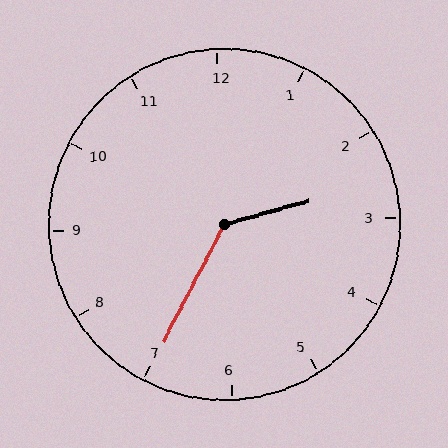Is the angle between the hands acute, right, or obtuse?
It is obtuse.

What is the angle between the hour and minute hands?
Approximately 132 degrees.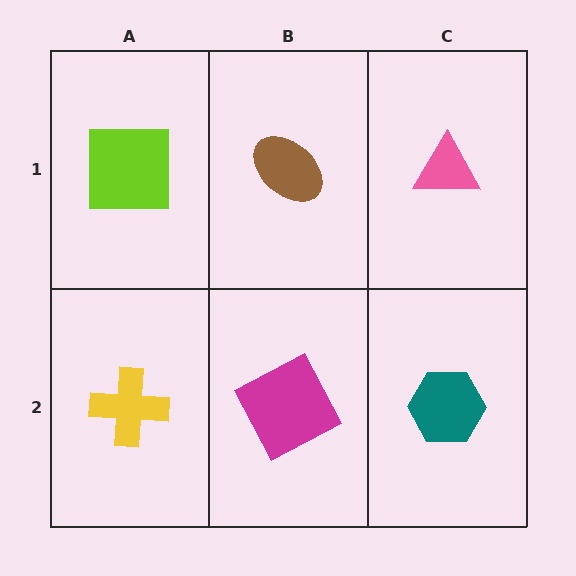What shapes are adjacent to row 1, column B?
A magenta square (row 2, column B), a lime square (row 1, column A), a pink triangle (row 1, column C).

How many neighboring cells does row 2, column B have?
3.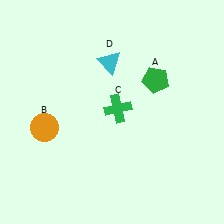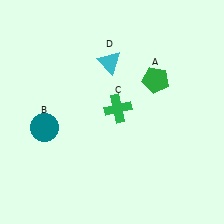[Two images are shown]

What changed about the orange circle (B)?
In Image 1, B is orange. In Image 2, it changed to teal.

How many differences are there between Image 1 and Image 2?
There is 1 difference between the two images.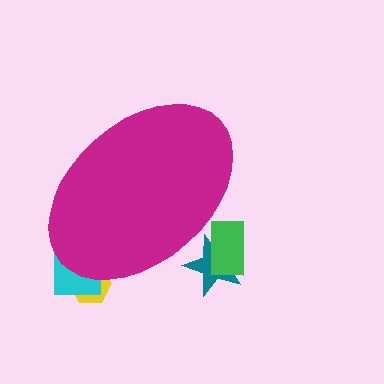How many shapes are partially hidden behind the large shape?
4 shapes are partially hidden.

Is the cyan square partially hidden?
Yes, the cyan square is partially hidden behind the magenta ellipse.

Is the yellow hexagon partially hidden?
Yes, the yellow hexagon is partially hidden behind the magenta ellipse.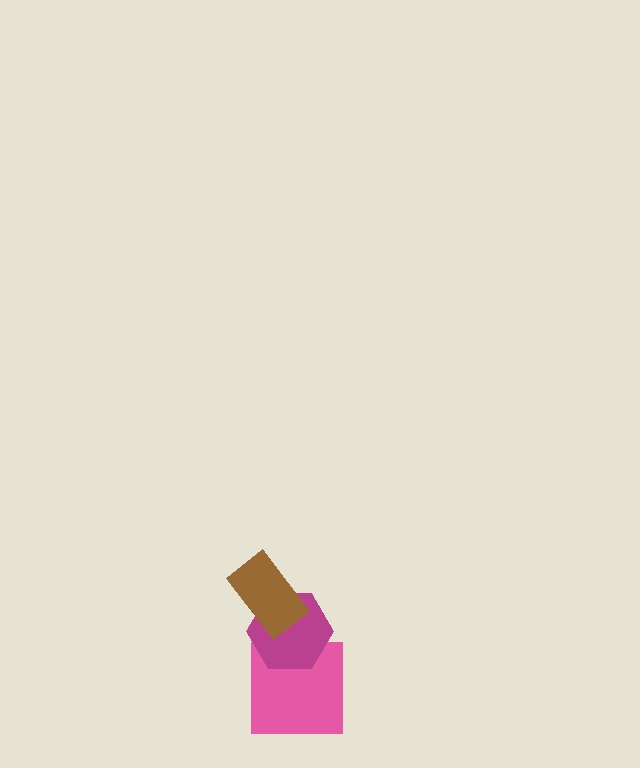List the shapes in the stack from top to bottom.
From top to bottom: the brown rectangle, the magenta hexagon, the pink square.